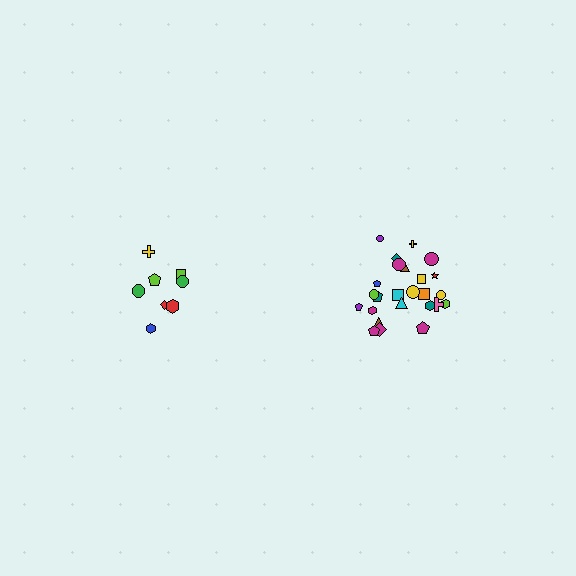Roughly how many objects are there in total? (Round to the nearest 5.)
Roughly 35 objects in total.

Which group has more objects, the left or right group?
The right group.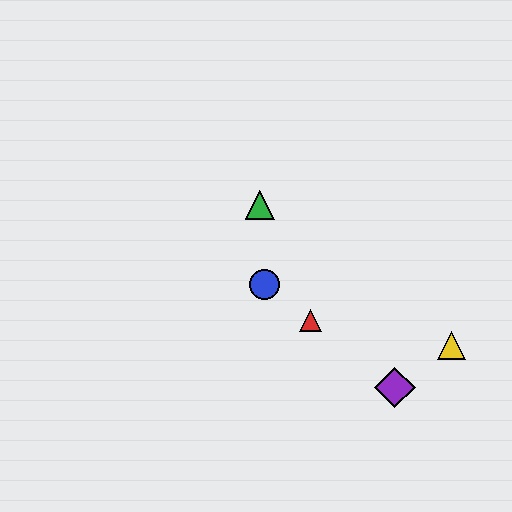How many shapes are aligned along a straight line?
3 shapes (the red triangle, the blue circle, the purple diamond) are aligned along a straight line.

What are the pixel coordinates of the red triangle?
The red triangle is at (310, 321).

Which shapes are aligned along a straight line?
The red triangle, the blue circle, the purple diamond are aligned along a straight line.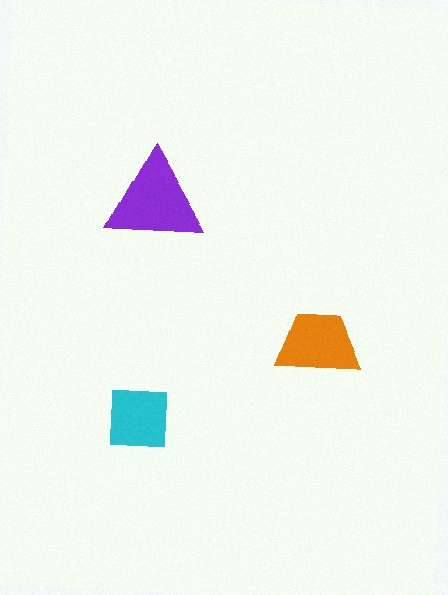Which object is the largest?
The purple triangle.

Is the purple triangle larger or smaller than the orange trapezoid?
Larger.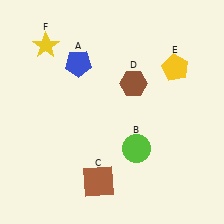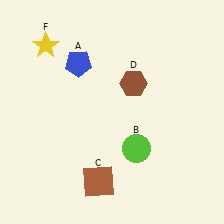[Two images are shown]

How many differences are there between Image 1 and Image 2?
There is 1 difference between the two images.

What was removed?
The yellow pentagon (E) was removed in Image 2.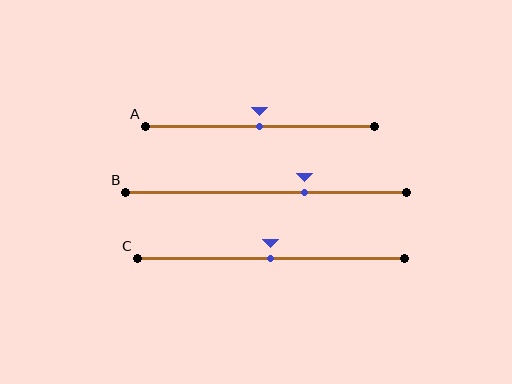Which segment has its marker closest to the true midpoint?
Segment A has its marker closest to the true midpoint.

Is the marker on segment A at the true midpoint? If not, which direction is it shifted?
Yes, the marker on segment A is at the true midpoint.